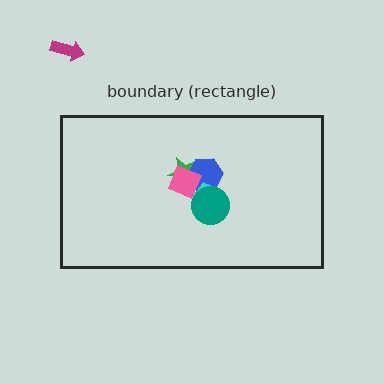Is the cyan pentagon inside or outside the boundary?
Inside.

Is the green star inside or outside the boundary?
Inside.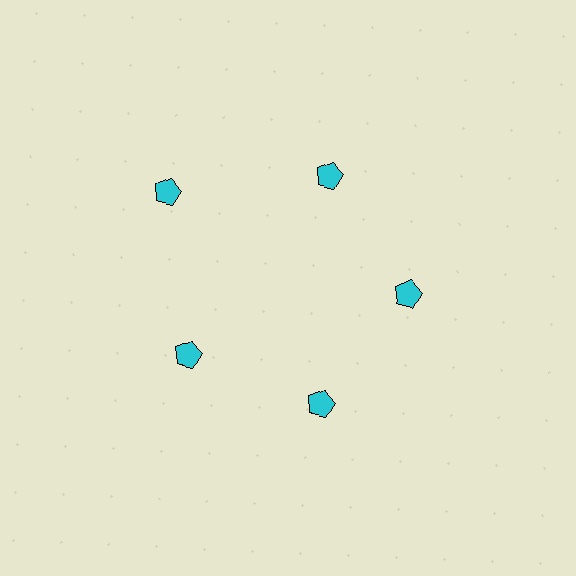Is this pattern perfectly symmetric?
No. The 5 cyan pentagons are arranged in a ring, but one element near the 10 o'clock position is pushed outward from the center, breaking the 5-fold rotational symmetry.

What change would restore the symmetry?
The symmetry would be restored by moving it inward, back onto the ring so that all 5 pentagons sit at equal angles and equal distance from the center.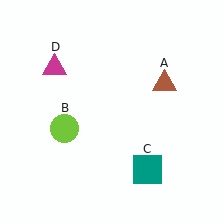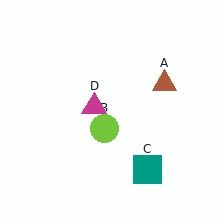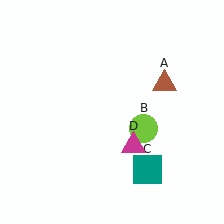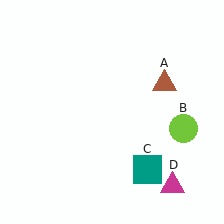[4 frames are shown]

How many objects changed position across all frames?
2 objects changed position: lime circle (object B), magenta triangle (object D).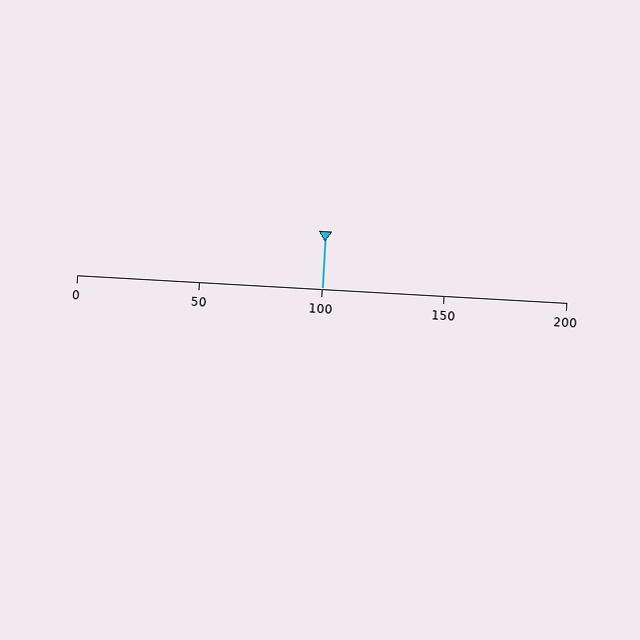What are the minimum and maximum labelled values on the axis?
The axis runs from 0 to 200.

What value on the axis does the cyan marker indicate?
The marker indicates approximately 100.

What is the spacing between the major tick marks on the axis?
The major ticks are spaced 50 apart.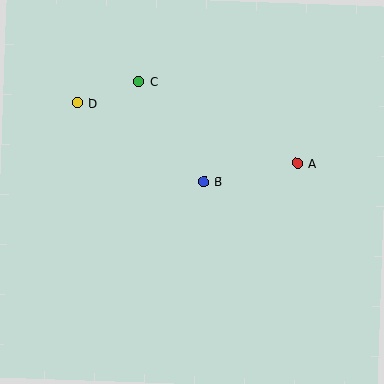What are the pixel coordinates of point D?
Point D is at (77, 103).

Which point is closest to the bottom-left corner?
Point B is closest to the bottom-left corner.